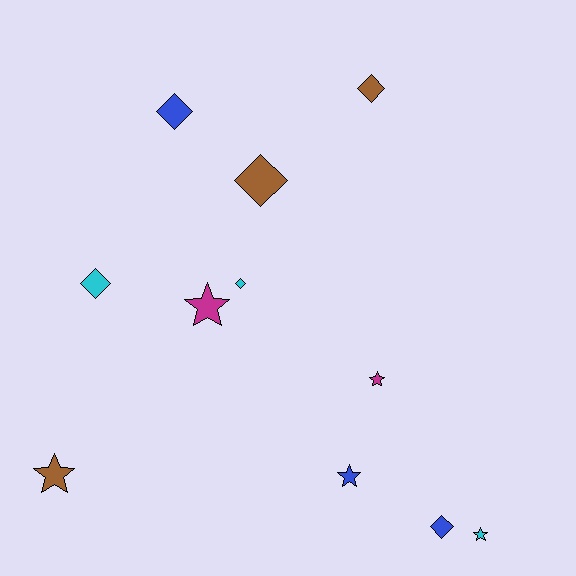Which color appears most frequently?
Brown, with 3 objects.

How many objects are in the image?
There are 11 objects.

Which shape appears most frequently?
Diamond, with 6 objects.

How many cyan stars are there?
There is 1 cyan star.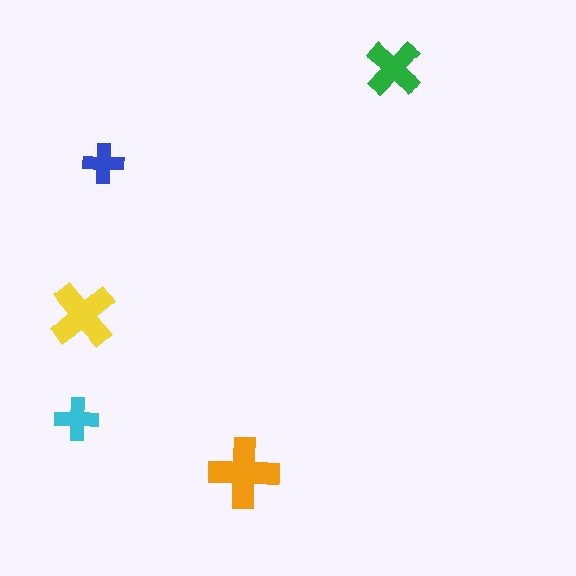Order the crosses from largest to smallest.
the orange one, the yellow one, the green one, the cyan one, the blue one.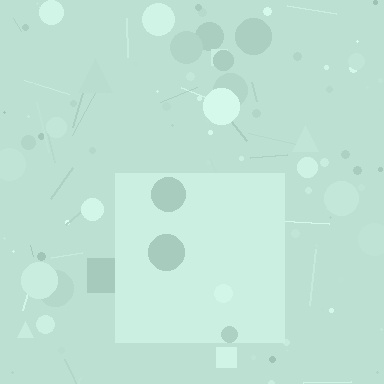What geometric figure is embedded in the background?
A square is embedded in the background.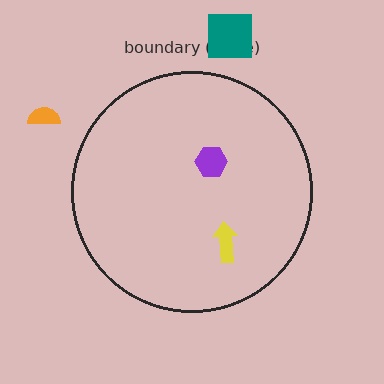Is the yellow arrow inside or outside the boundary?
Inside.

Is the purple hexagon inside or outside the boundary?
Inside.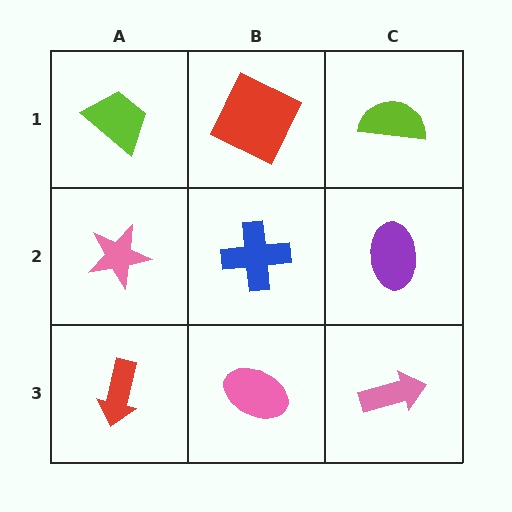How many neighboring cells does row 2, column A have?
3.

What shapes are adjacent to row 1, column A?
A pink star (row 2, column A), a red square (row 1, column B).